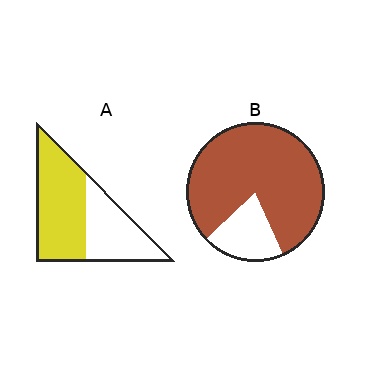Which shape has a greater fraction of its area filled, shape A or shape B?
Shape B.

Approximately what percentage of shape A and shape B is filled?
A is approximately 60% and B is approximately 80%.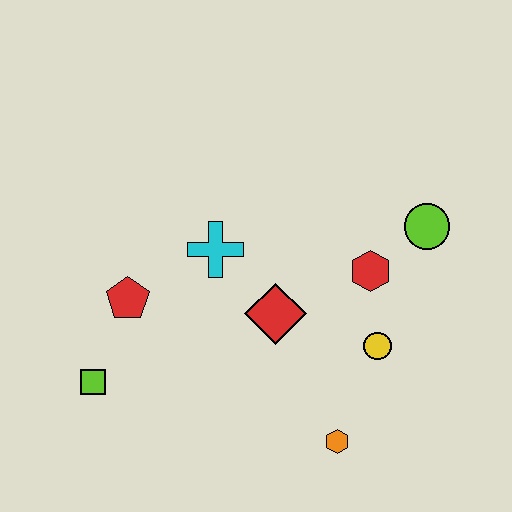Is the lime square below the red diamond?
Yes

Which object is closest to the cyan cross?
The red diamond is closest to the cyan cross.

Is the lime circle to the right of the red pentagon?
Yes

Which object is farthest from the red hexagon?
The lime square is farthest from the red hexagon.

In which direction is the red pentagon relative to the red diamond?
The red pentagon is to the left of the red diamond.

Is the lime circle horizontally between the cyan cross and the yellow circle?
No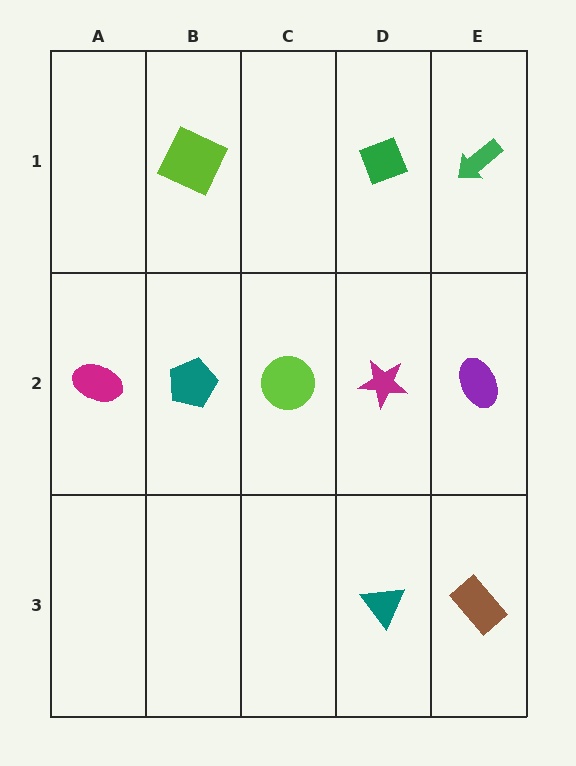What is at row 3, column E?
A brown rectangle.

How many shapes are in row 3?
2 shapes.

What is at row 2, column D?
A magenta star.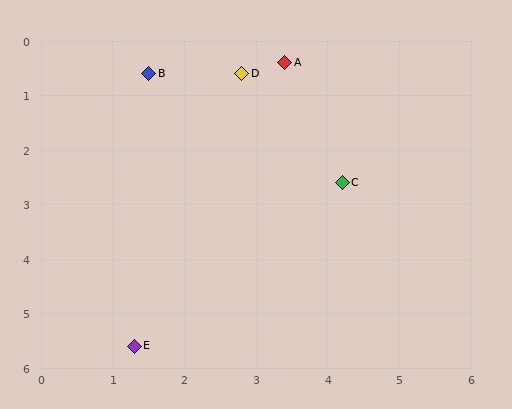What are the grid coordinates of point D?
Point D is at approximately (2.8, 0.6).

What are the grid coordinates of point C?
Point C is at approximately (4.2, 2.6).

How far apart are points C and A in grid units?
Points C and A are about 2.3 grid units apart.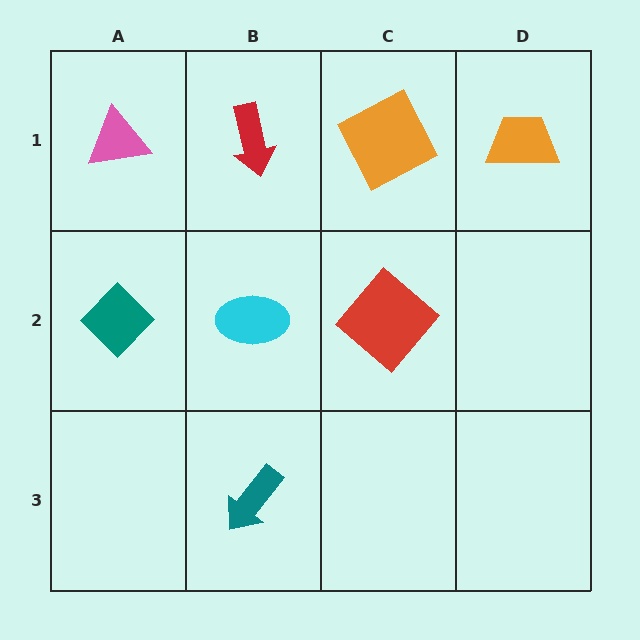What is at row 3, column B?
A teal arrow.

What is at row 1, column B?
A red arrow.